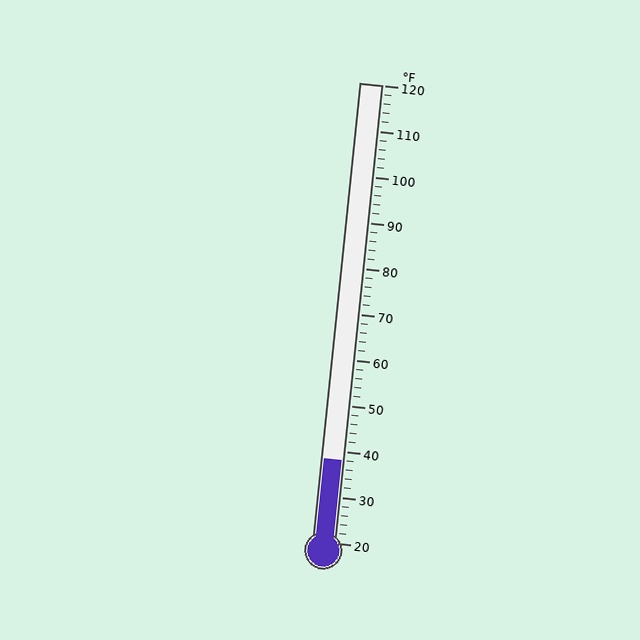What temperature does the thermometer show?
The thermometer shows approximately 38°F.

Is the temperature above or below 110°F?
The temperature is below 110°F.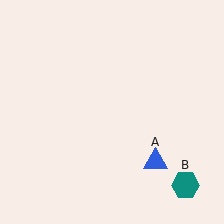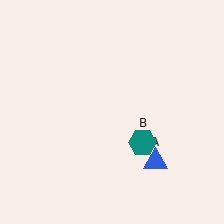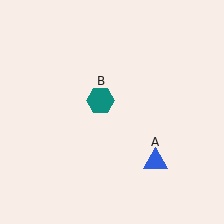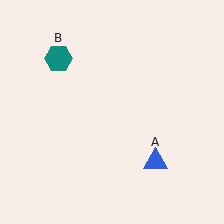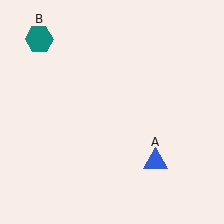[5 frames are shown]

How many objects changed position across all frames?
1 object changed position: teal hexagon (object B).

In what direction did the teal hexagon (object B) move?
The teal hexagon (object B) moved up and to the left.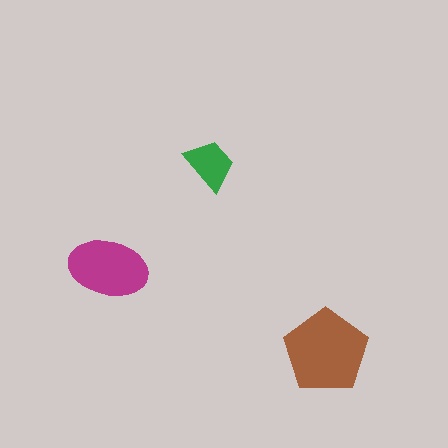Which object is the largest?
The brown pentagon.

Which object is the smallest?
The green trapezoid.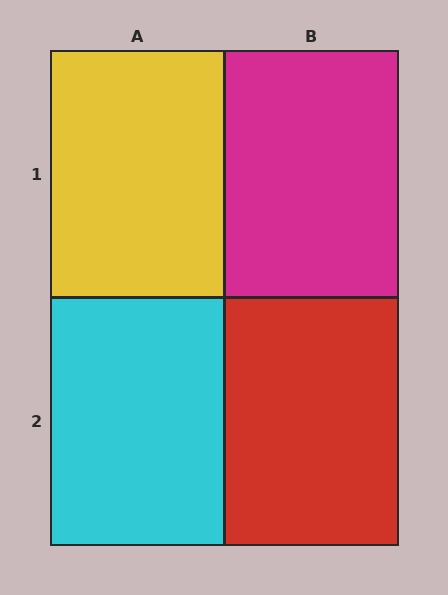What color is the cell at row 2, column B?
Red.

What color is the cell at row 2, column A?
Cyan.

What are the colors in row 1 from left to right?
Yellow, magenta.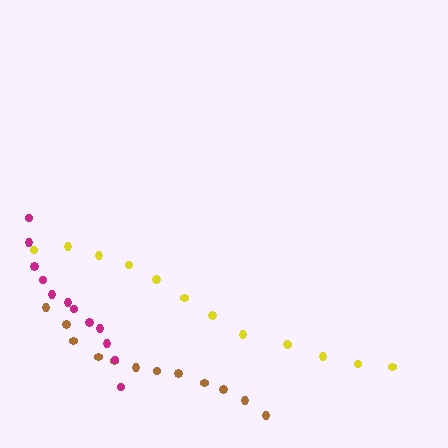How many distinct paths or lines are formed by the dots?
There are 3 distinct paths.